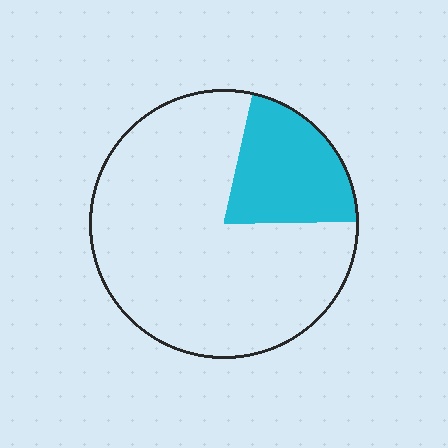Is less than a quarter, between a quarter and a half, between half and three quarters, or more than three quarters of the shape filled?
Less than a quarter.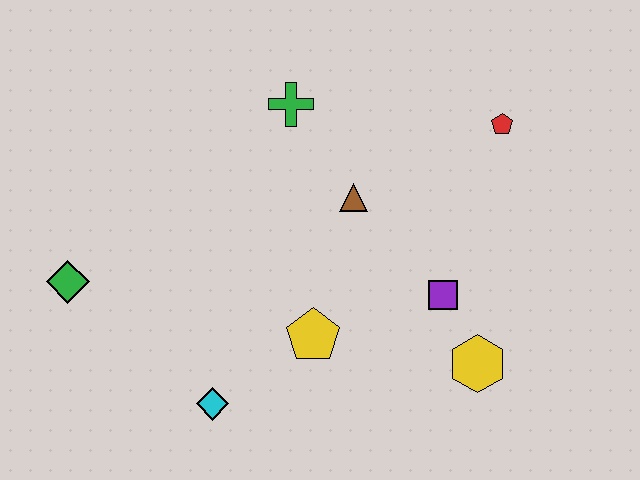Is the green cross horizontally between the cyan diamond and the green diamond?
No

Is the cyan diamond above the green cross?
No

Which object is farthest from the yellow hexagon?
The green diamond is farthest from the yellow hexagon.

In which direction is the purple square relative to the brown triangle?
The purple square is below the brown triangle.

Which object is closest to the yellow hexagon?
The purple square is closest to the yellow hexagon.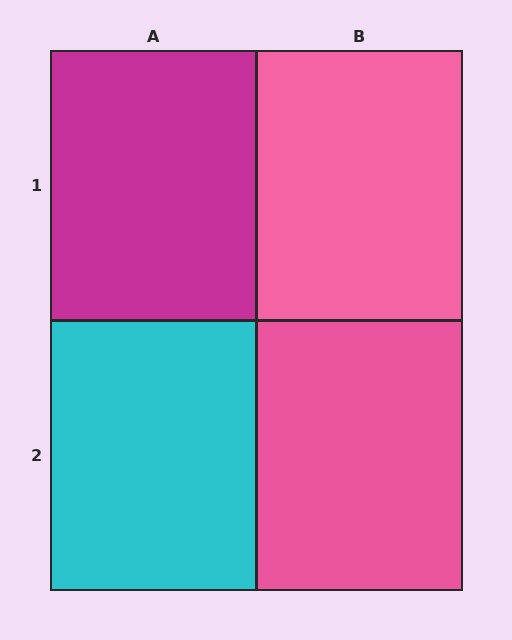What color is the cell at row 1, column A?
Magenta.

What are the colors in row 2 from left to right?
Cyan, pink.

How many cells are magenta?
1 cell is magenta.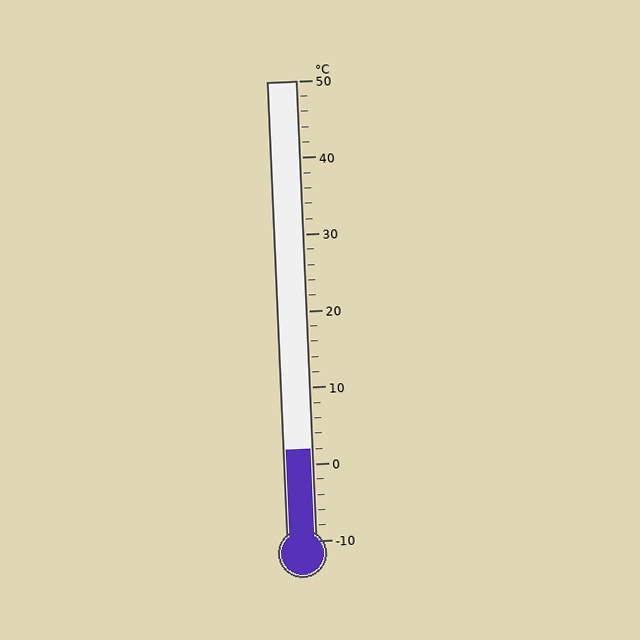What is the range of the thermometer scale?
The thermometer scale ranges from -10°C to 50°C.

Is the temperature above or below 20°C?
The temperature is below 20°C.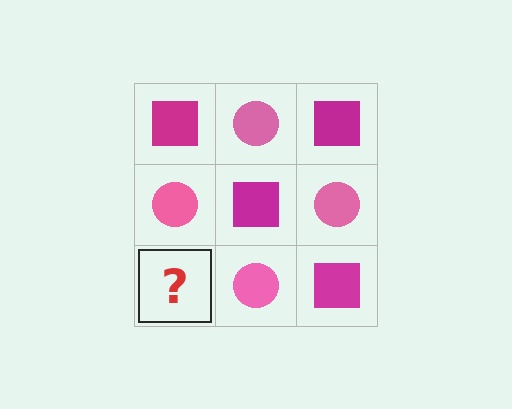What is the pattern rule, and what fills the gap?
The rule is that it alternates magenta square and pink circle in a checkerboard pattern. The gap should be filled with a magenta square.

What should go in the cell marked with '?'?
The missing cell should contain a magenta square.